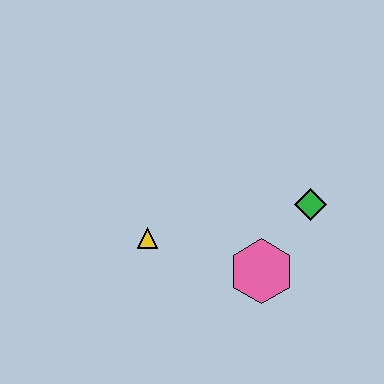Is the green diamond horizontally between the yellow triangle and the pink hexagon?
No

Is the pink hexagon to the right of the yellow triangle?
Yes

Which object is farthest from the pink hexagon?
The yellow triangle is farthest from the pink hexagon.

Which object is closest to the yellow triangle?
The pink hexagon is closest to the yellow triangle.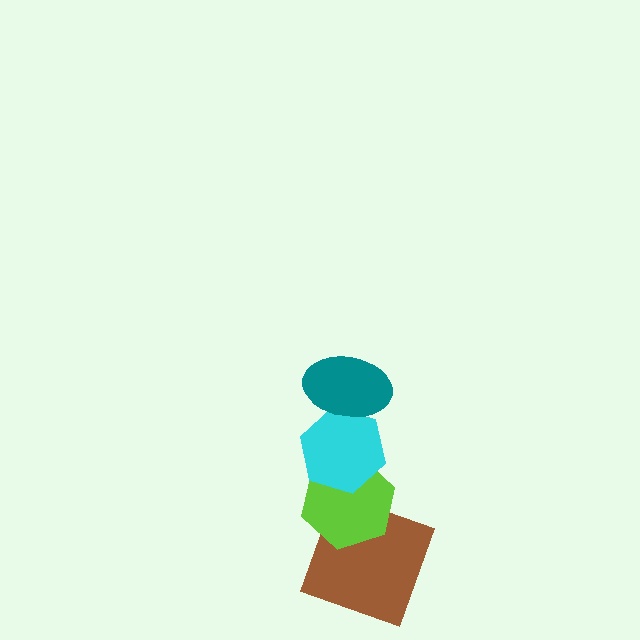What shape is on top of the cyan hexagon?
The teal ellipse is on top of the cyan hexagon.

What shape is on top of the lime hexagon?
The cyan hexagon is on top of the lime hexagon.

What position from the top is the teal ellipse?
The teal ellipse is 1st from the top.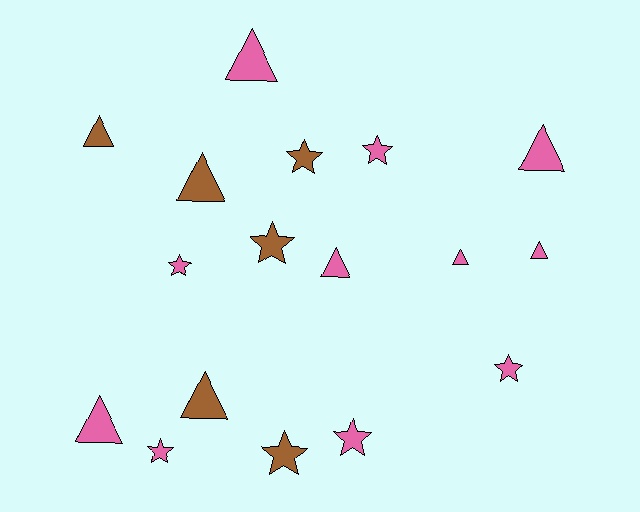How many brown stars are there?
There are 3 brown stars.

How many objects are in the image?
There are 17 objects.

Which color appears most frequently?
Pink, with 11 objects.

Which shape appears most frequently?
Triangle, with 9 objects.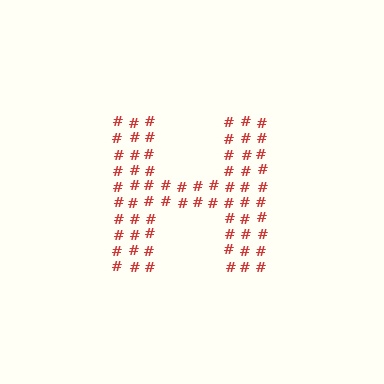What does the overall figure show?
The overall figure shows the letter H.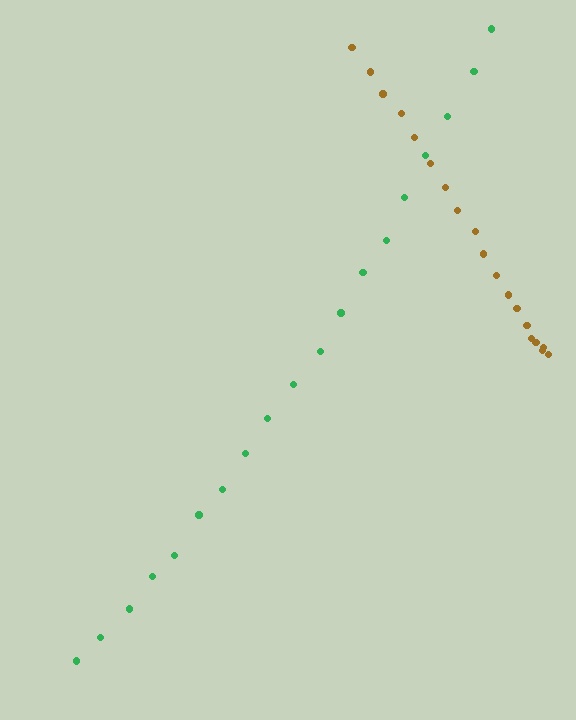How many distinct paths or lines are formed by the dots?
There are 2 distinct paths.